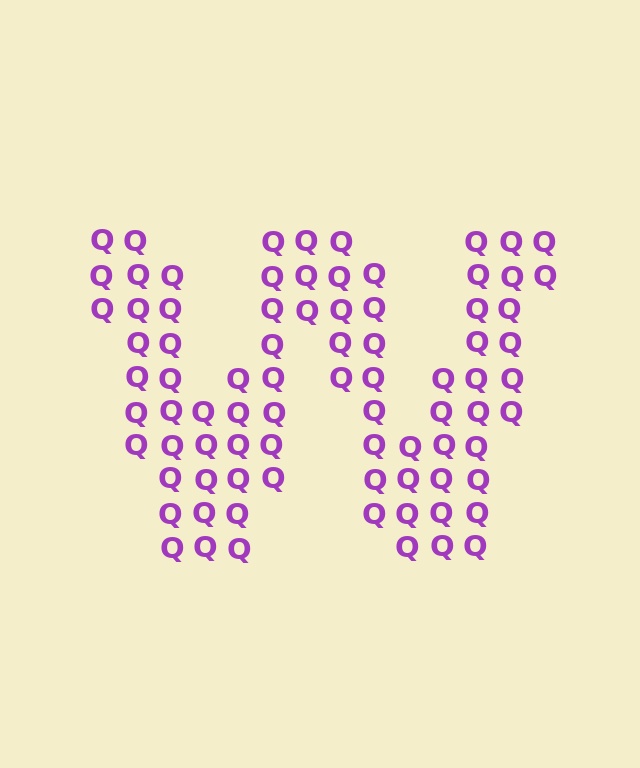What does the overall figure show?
The overall figure shows the letter W.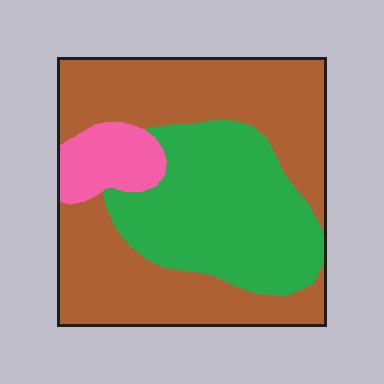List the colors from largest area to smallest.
From largest to smallest: brown, green, pink.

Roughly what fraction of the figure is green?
Green takes up about one third (1/3) of the figure.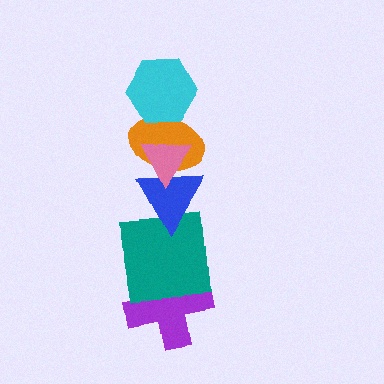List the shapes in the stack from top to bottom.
From top to bottom: the cyan hexagon, the pink triangle, the orange ellipse, the blue triangle, the teal square, the purple cross.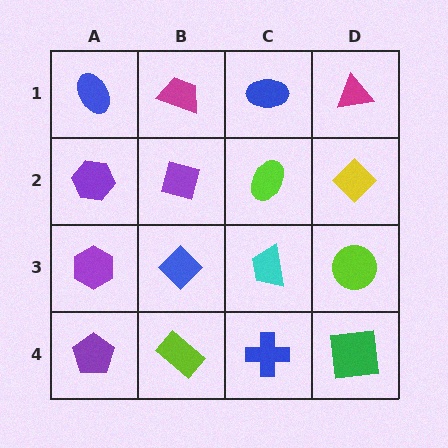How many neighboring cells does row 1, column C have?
3.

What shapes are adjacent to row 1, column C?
A lime ellipse (row 2, column C), a magenta trapezoid (row 1, column B), a magenta triangle (row 1, column D).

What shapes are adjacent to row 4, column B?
A blue diamond (row 3, column B), a purple pentagon (row 4, column A), a blue cross (row 4, column C).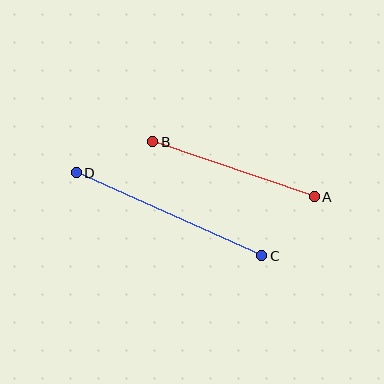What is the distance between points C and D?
The distance is approximately 203 pixels.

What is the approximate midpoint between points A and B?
The midpoint is at approximately (233, 169) pixels.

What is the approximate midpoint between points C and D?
The midpoint is at approximately (169, 214) pixels.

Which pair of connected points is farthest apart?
Points C and D are farthest apart.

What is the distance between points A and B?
The distance is approximately 170 pixels.